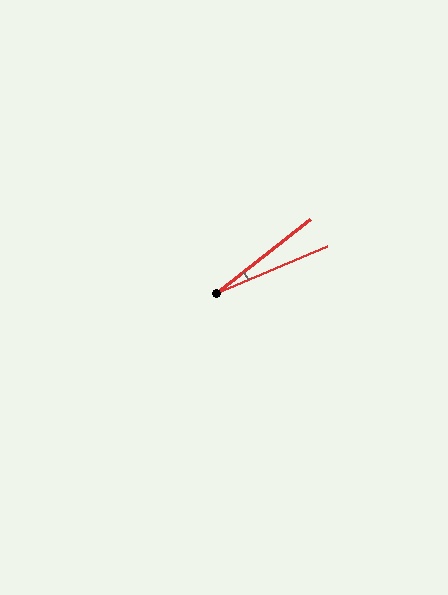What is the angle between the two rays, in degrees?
Approximately 15 degrees.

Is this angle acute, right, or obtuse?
It is acute.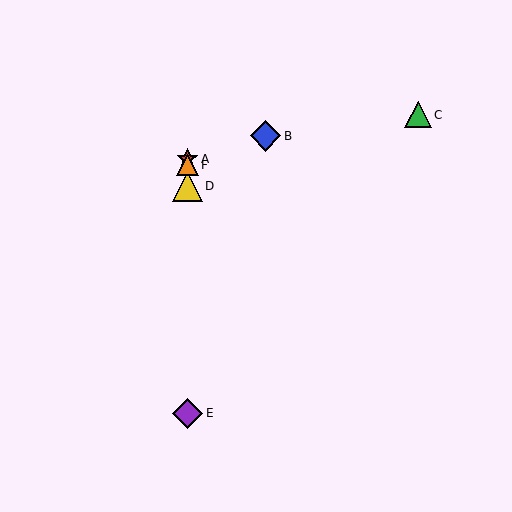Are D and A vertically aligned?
Yes, both are at x≈187.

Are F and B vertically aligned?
No, F is at x≈187 and B is at x≈265.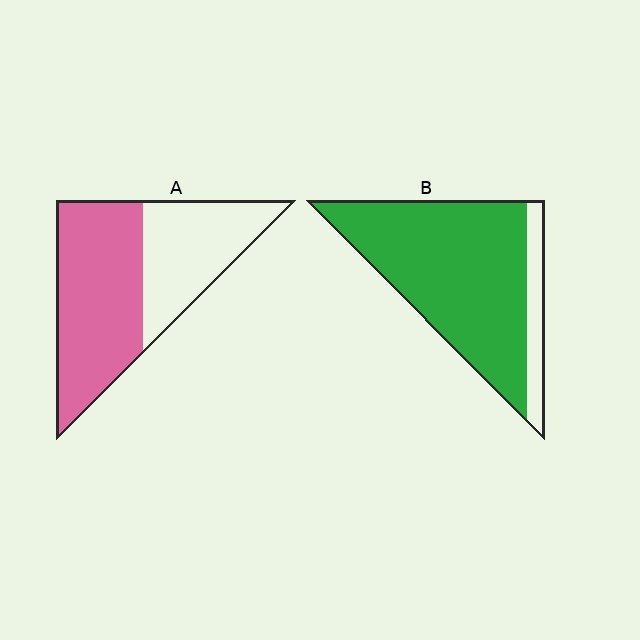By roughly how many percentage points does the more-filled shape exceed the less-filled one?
By roughly 25 percentage points (B over A).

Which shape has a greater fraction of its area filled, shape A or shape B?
Shape B.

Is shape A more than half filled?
Yes.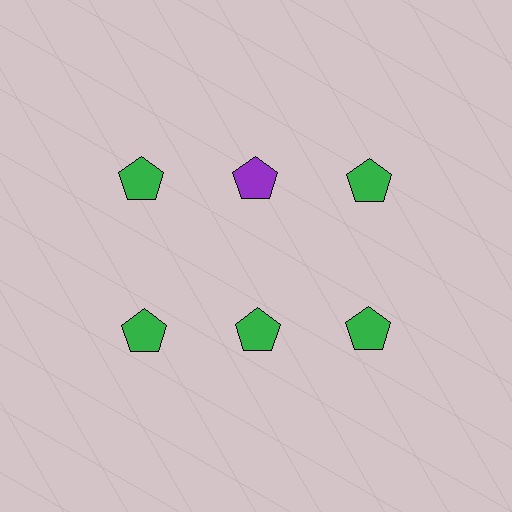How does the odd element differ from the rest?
It has a different color: purple instead of green.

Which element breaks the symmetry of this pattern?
The purple pentagon in the top row, second from left column breaks the symmetry. All other shapes are green pentagons.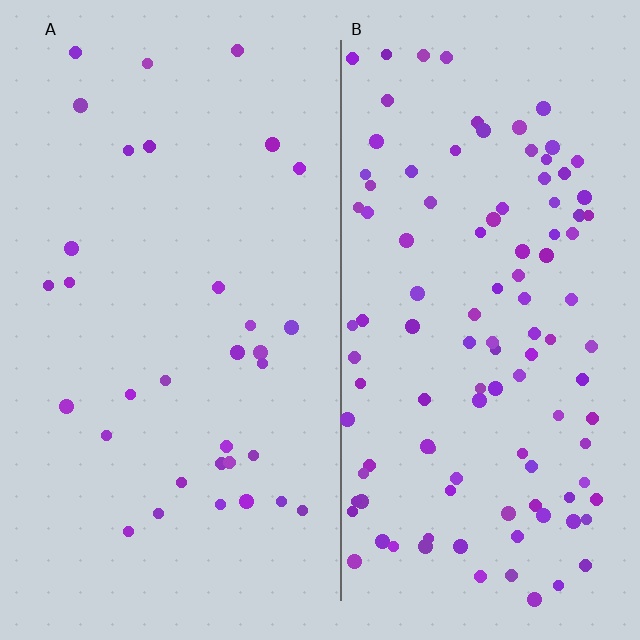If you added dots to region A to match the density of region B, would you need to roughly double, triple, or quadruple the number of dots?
Approximately triple.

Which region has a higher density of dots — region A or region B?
B (the right).